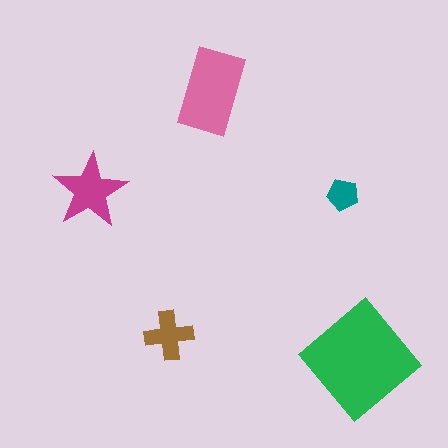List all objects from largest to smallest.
The green diamond, the pink rectangle, the magenta star, the brown cross, the teal pentagon.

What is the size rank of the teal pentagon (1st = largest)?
5th.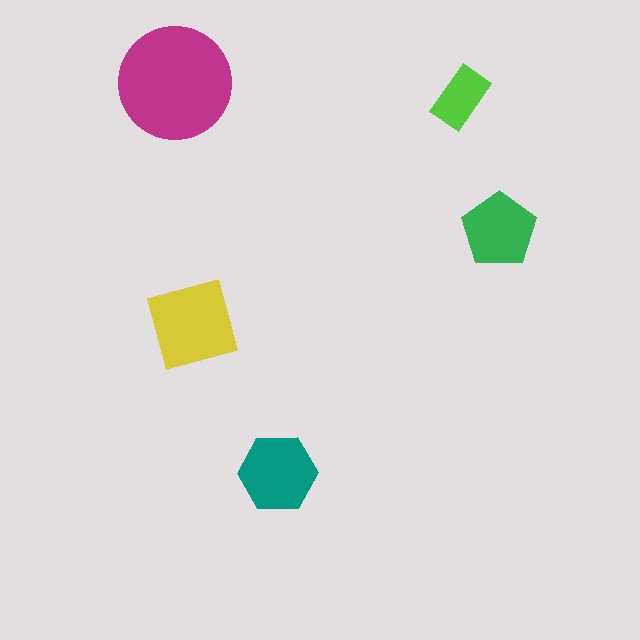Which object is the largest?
The magenta circle.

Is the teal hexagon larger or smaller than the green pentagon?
Larger.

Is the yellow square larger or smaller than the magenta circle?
Smaller.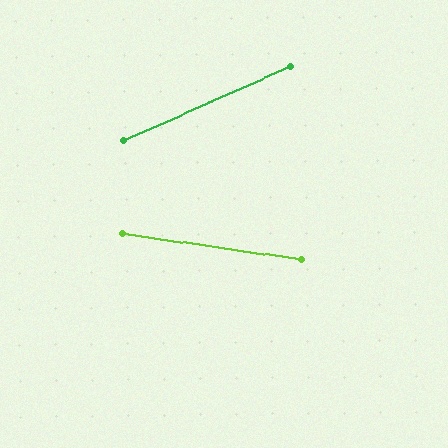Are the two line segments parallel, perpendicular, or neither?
Neither parallel nor perpendicular — they differ by about 32°.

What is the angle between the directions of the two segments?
Approximately 32 degrees.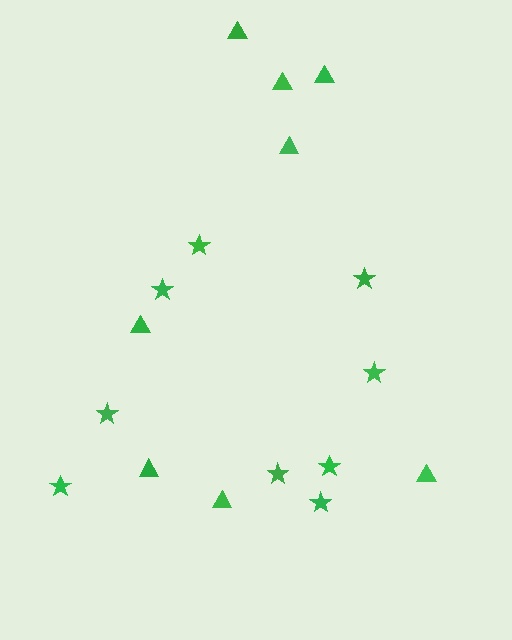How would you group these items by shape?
There are 2 groups: one group of stars (9) and one group of triangles (8).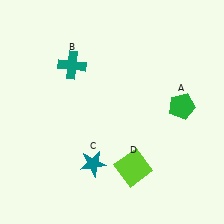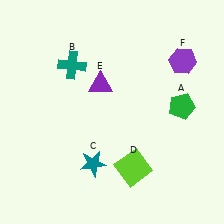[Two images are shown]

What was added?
A purple triangle (E), a purple hexagon (F) were added in Image 2.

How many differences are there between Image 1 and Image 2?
There are 2 differences between the two images.